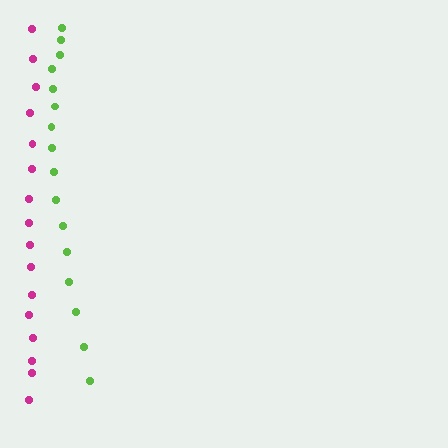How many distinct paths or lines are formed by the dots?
There are 2 distinct paths.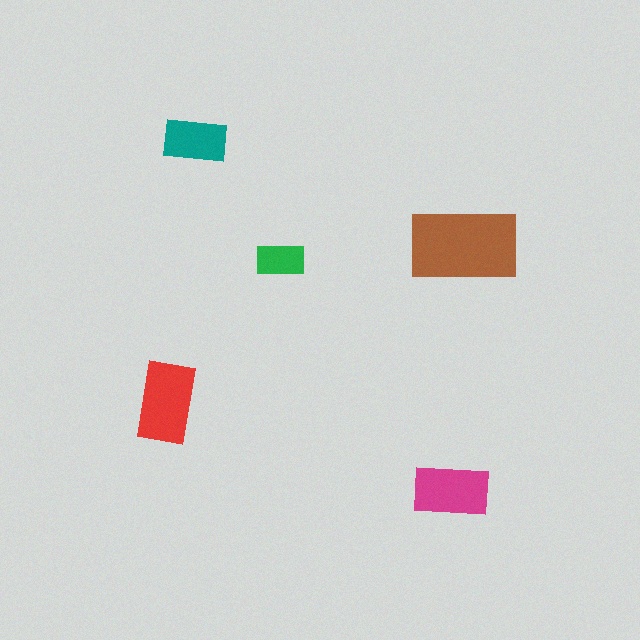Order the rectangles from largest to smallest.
the brown one, the red one, the magenta one, the teal one, the green one.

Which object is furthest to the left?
The red rectangle is leftmost.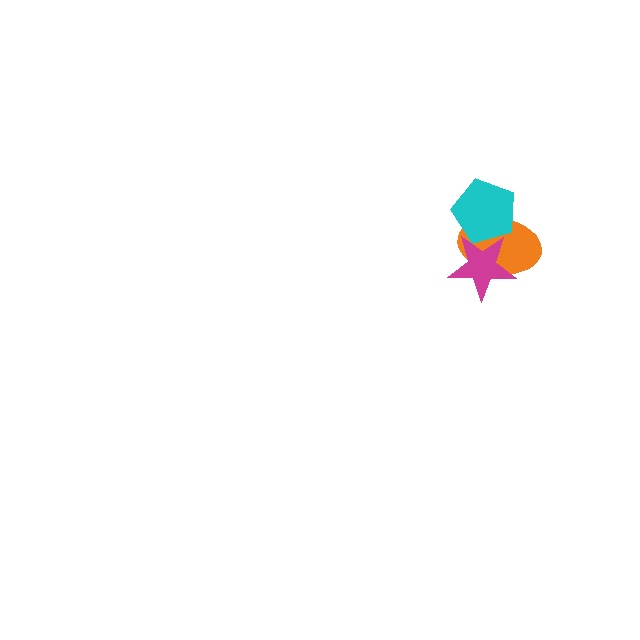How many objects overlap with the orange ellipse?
2 objects overlap with the orange ellipse.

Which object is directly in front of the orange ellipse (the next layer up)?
The magenta star is directly in front of the orange ellipse.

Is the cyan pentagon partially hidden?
No, no other shape covers it.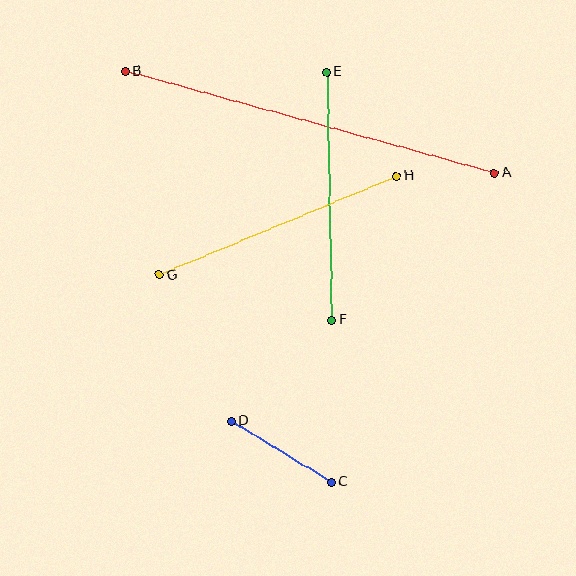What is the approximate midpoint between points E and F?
The midpoint is at approximately (329, 196) pixels.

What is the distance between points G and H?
The distance is approximately 257 pixels.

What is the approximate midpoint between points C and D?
The midpoint is at approximately (281, 452) pixels.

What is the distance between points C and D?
The distance is approximately 117 pixels.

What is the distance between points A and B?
The distance is approximately 383 pixels.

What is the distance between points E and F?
The distance is approximately 248 pixels.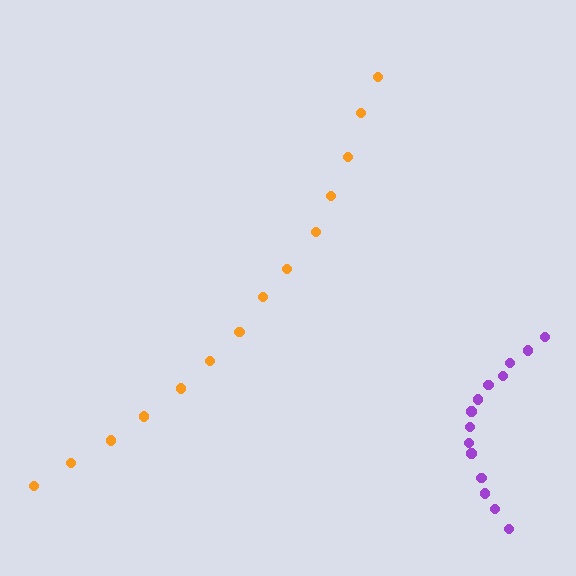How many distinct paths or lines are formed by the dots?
There are 2 distinct paths.